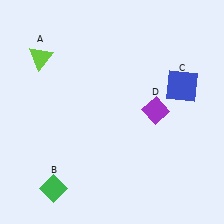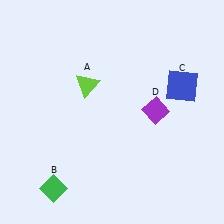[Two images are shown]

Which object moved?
The lime triangle (A) moved right.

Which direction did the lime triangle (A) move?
The lime triangle (A) moved right.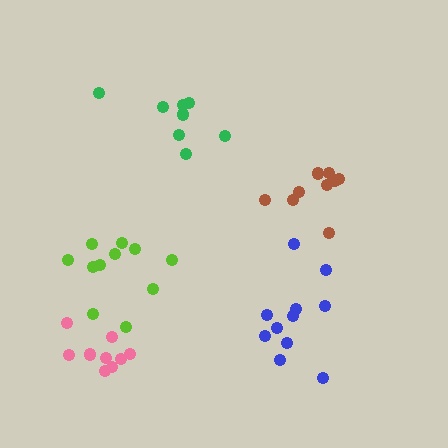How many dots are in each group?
Group 1: 8 dots, Group 2: 11 dots, Group 3: 11 dots, Group 4: 9 dots, Group 5: 10 dots (49 total).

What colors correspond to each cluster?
The clusters are colored: green, blue, lime, pink, brown.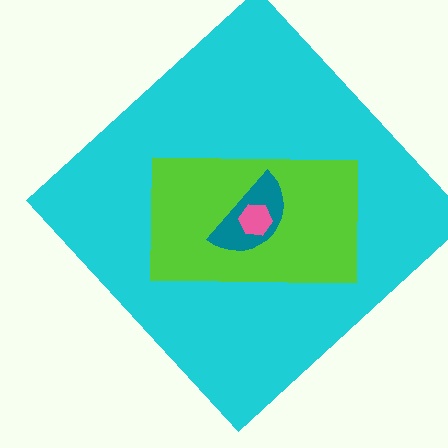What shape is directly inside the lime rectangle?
The teal semicircle.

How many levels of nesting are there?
4.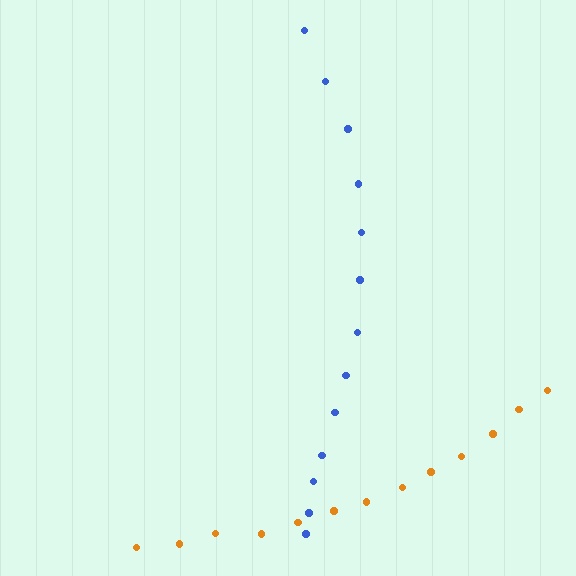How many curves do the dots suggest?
There are 2 distinct paths.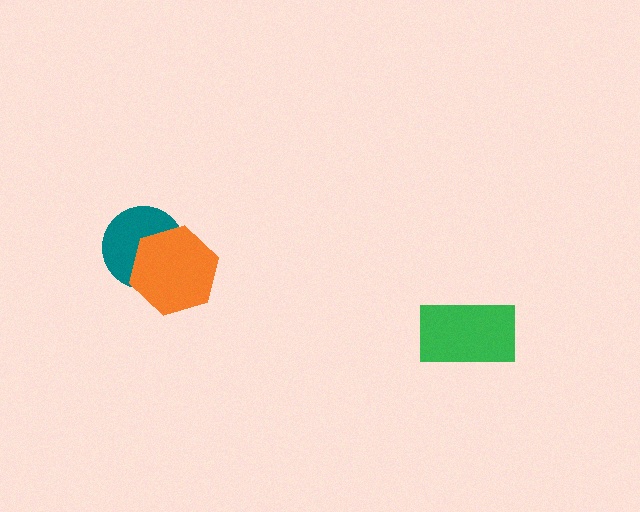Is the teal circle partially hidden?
Yes, it is partially covered by another shape.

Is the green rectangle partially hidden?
No, no other shape covers it.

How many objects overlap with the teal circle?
1 object overlaps with the teal circle.